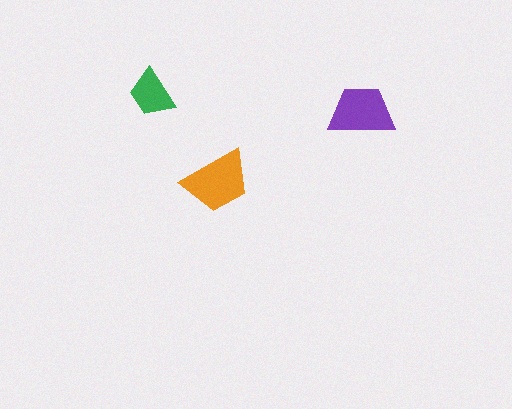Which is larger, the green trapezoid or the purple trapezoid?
The purple one.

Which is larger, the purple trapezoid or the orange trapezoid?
The orange one.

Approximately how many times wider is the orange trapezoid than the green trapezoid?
About 1.5 times wider.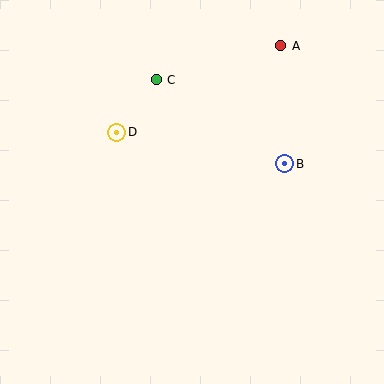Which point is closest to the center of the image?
Point D at (117, 132) is closest to the center.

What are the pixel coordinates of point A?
Point A is at (281, 46).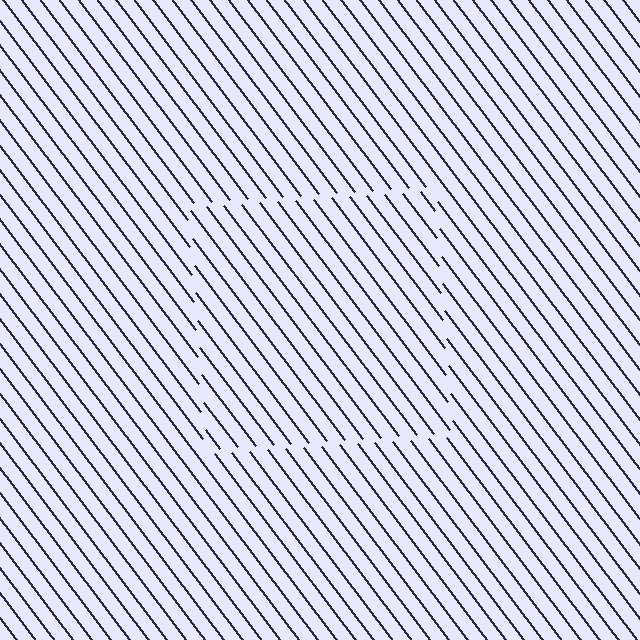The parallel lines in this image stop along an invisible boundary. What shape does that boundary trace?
An illusory square. The interior of the shape contains the same grating, shifted by half a period — the contour is defined by the phase discontinuity where line-ends from the inner and outer gratings abut.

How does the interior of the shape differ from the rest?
The interior of the shape contains the same grating, shifted by half a period — the contour is defined by the phase discontinuity where line-ends from the inner and outer gratings abut.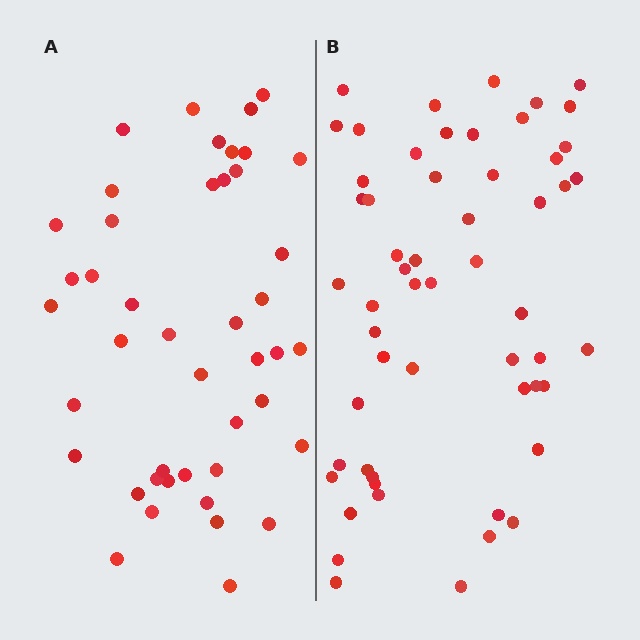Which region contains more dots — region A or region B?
Region B (the right region) has more dots.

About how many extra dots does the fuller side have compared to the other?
Region B has roughly 12 or so more dots than region A.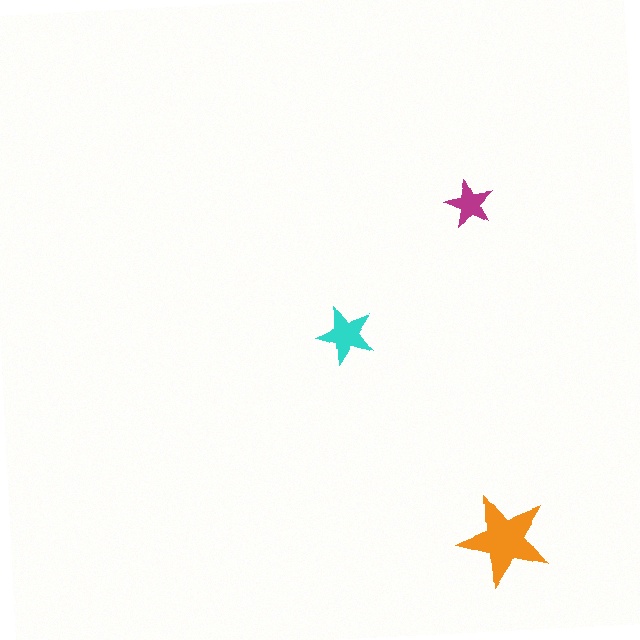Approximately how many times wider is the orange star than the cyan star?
About 1.5 times wider.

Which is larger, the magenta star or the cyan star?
The cyan one.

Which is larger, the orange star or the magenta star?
The orange one.